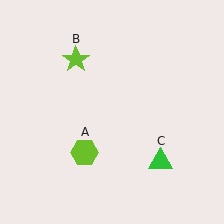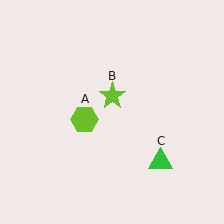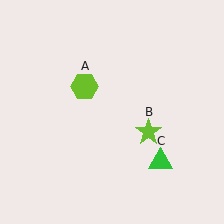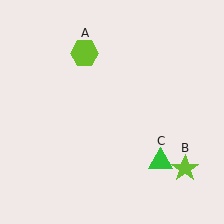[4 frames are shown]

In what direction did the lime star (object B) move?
The lime star (object B) moved down and to the right.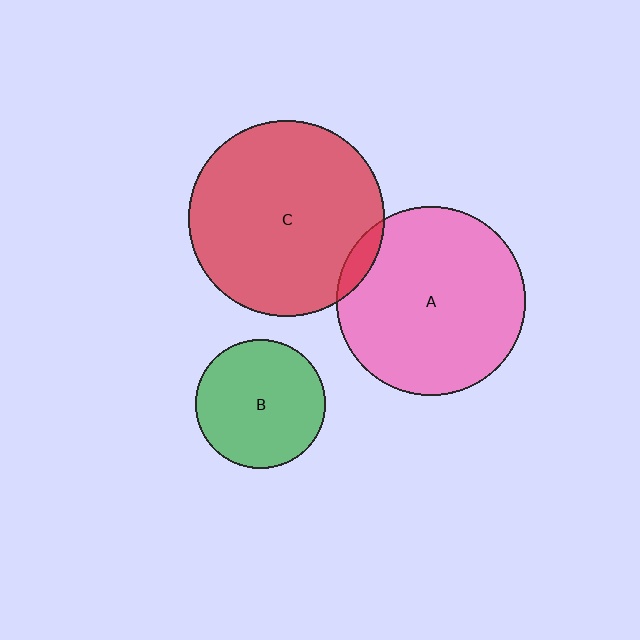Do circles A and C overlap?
Yes.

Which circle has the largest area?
Circle C (red).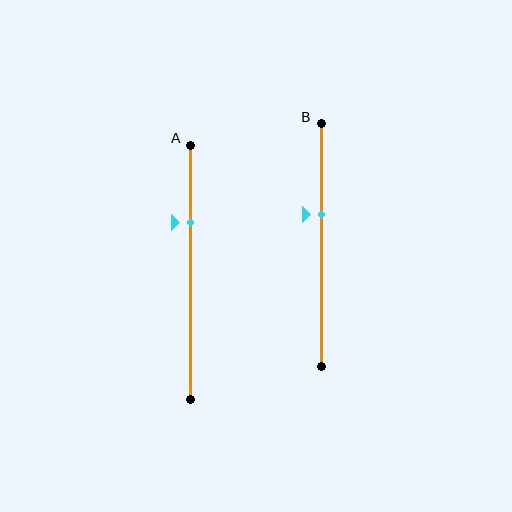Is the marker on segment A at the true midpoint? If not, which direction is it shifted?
No, the marker on segment A is shifted upward by about 20% of the segment length.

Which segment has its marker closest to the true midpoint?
Segment B has its marker closest to the true midpoint.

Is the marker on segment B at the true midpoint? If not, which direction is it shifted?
No, the marker on segment B is shifted upward by about 13% of the segment length.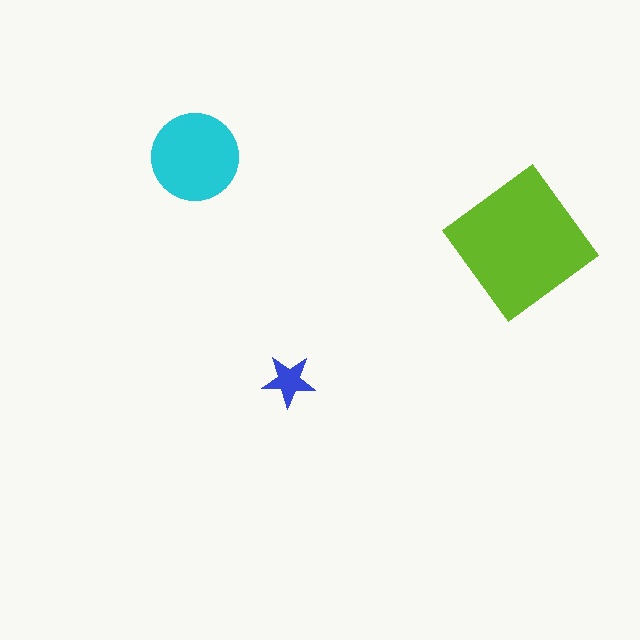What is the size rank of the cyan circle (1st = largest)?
2nd.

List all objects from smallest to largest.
The blue star, the cyan circle, the lime diamond.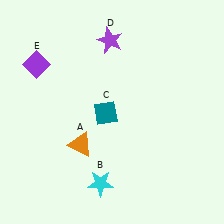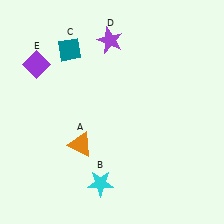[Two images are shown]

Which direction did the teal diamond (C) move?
The teal diamond (C) moved up.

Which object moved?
The teal diamond (C) moved up.